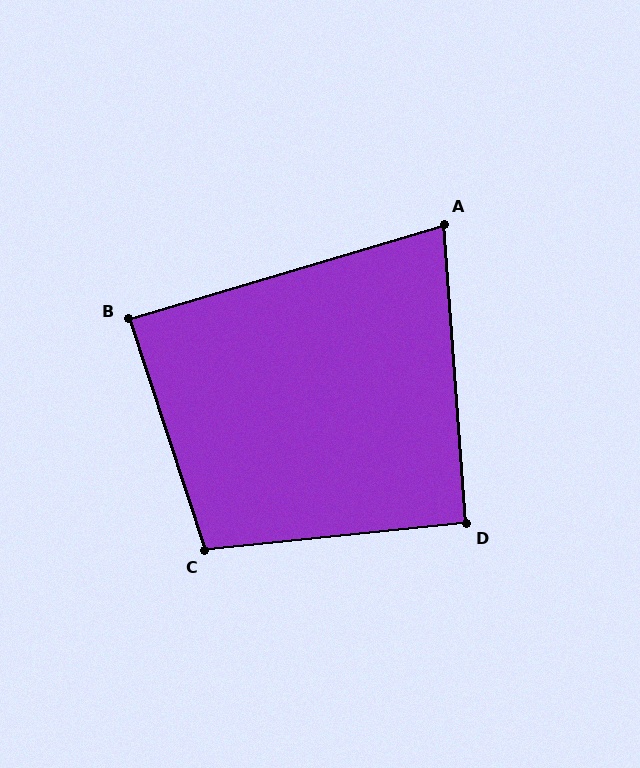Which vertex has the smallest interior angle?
A, at approximately 77 degrees.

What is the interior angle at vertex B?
Approximately 88 degrees (approximately right).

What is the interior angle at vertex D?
Approximately 92 degrees (approximately right).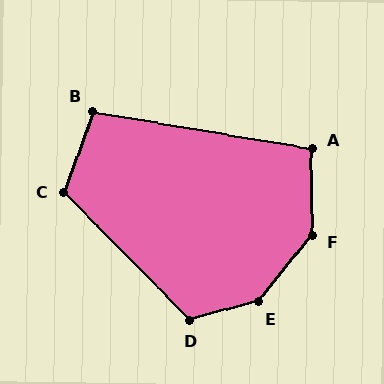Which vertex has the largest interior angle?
E, at approximately 144 degrees.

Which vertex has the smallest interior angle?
A, at approximately 100 degrees.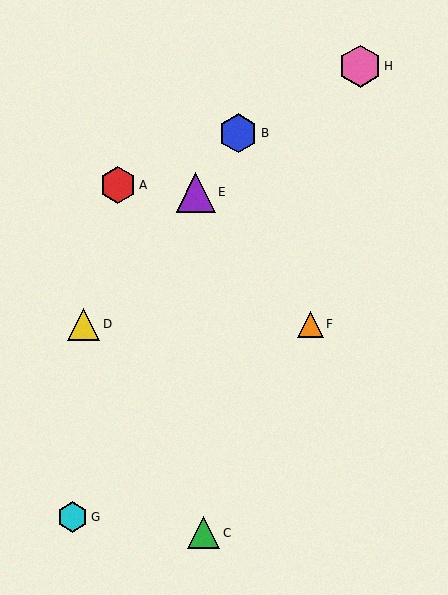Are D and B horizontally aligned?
No, D is at y≈324 and B is at y≈133.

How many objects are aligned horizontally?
2 objects (D, F) are aligned horizontally.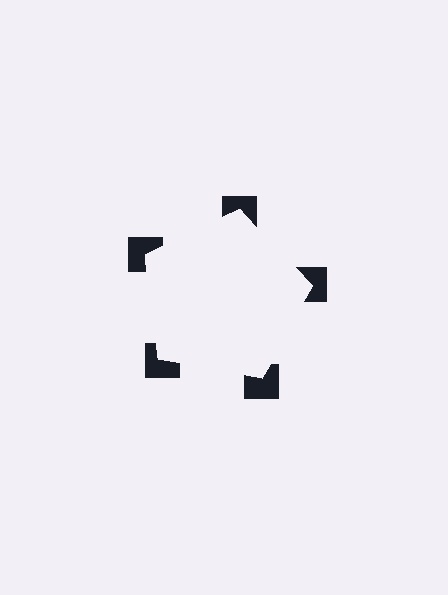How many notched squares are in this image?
There are 5 — one at each vertex of the illusory pentagon.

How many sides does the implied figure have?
5 sides.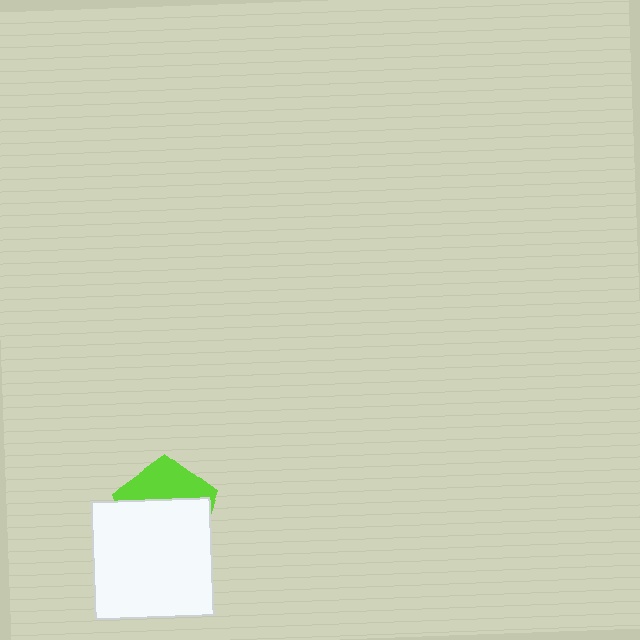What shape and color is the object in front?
The object in front is a white square.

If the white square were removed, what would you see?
You would see the complete lime pentagon.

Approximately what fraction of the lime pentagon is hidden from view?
Roughly 62% of the lime pentagon is hidden behind the white square.